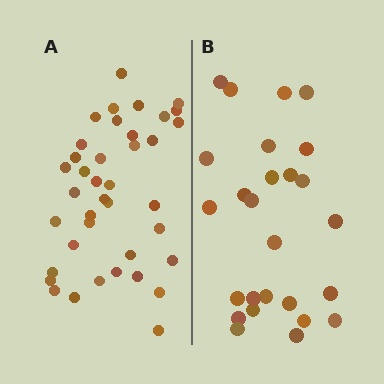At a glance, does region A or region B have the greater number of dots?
Region A (the left region) has more dots.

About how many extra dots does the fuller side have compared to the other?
Region A has approximately 15 more dots than region B.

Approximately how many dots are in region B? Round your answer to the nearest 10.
About 30 dots. (The exact count is 26, which rounds to 30.)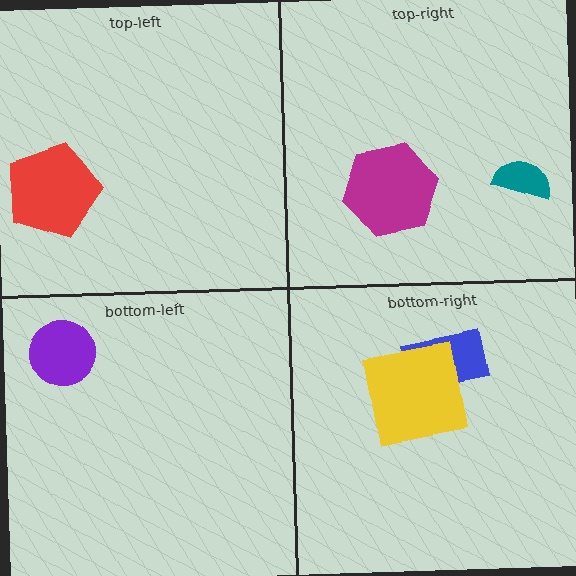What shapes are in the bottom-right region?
The blue rectangle, the yellow square.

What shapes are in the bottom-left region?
The purple circle.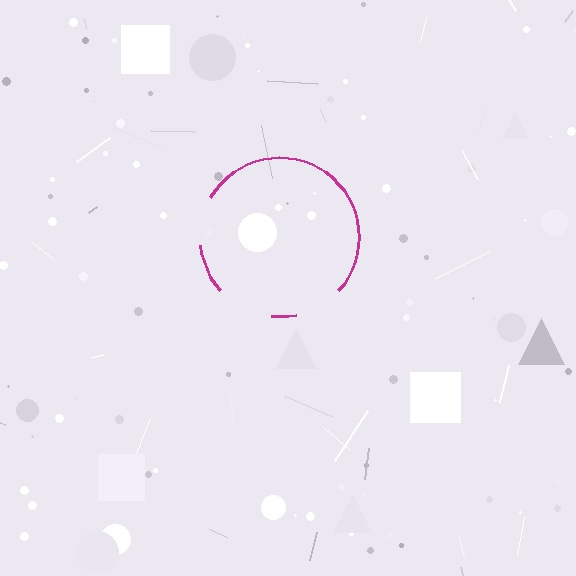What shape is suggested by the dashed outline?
The dashed outline suggests a circle.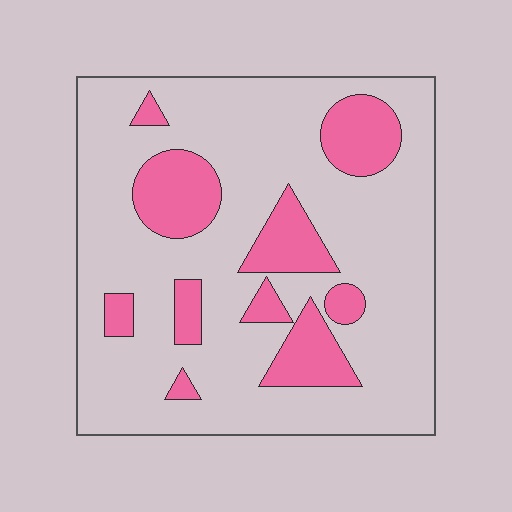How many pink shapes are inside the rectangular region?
10.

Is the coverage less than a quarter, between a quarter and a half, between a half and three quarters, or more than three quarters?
Less than a quarter.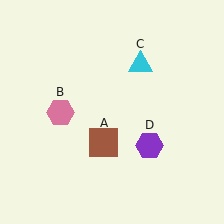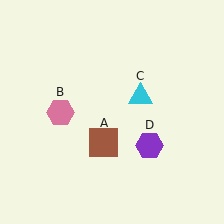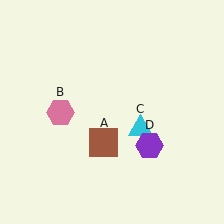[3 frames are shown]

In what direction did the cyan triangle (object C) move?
The cyan triangle (object C) moved down.